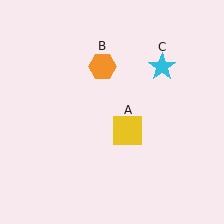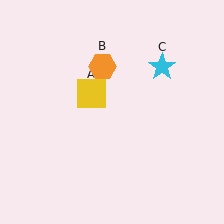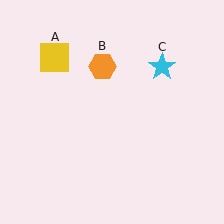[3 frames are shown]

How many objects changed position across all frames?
1 object changed position: yellow square (object A).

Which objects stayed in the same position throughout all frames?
Orange hexagon (object B) and cyan star (object C) remained stationary.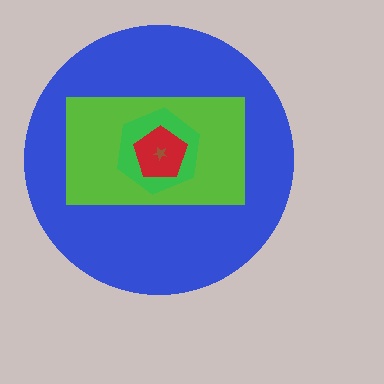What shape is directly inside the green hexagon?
The red pentagon.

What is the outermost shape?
The blue circle.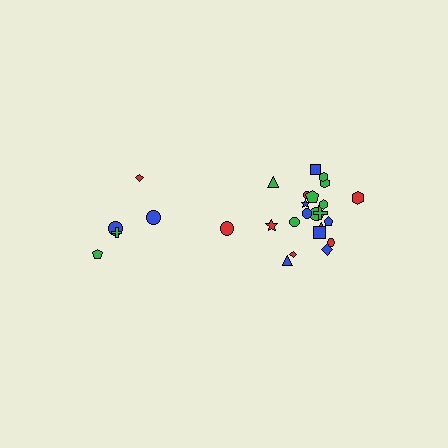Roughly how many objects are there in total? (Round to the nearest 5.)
Roughly 25 objects in total.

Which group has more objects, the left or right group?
The right group.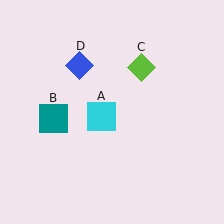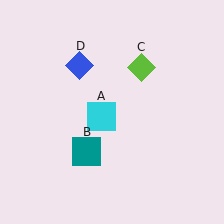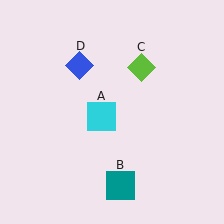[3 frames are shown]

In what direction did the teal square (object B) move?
The teal square (object B) moved down and to the right.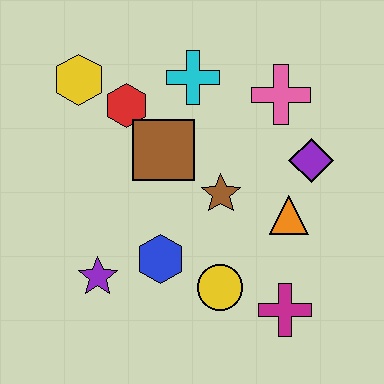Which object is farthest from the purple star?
The pink cross is farthest from the purple star.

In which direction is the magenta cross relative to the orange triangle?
The magenta cross is below the orange triangle.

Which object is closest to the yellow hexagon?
The red hexagon is closest to the yellow hexagon.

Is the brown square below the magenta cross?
No